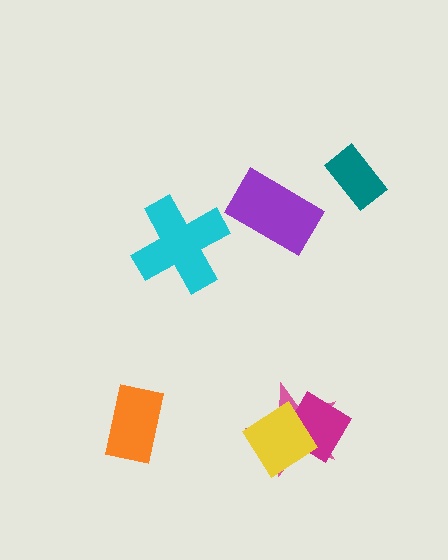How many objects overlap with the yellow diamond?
2 objects overlap with the yellow diamond.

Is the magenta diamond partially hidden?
Yes, it is partially covered by another shape.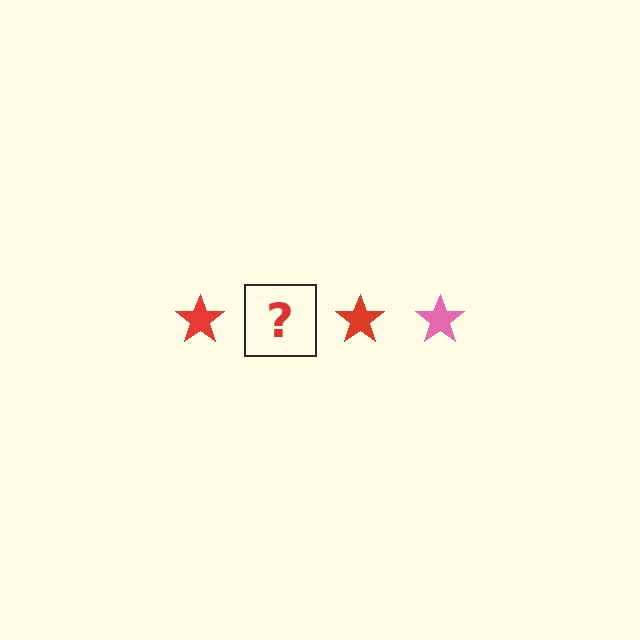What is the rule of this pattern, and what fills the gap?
The rule is that the pattern cycles through red, pink stars. The gap should be filled with a pink star.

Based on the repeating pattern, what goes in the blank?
The blank should be a pink star.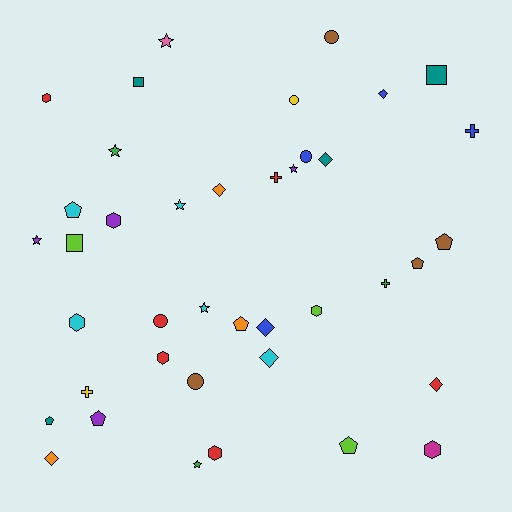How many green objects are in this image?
There are 3 green objects.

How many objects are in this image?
There are 40 objects.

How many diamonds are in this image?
There are 7 diamonds.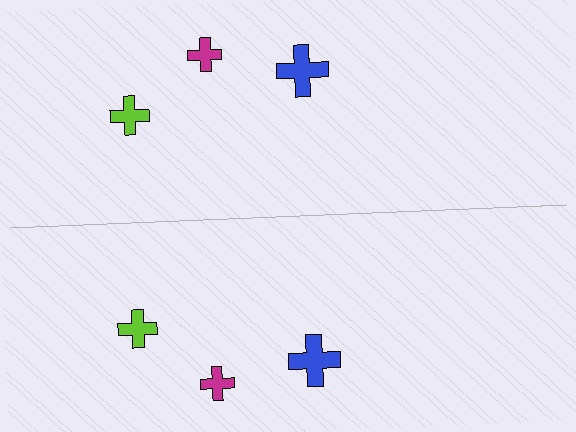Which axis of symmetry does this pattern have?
The pattern has a horizontal axis of symmetry running through the center of the image.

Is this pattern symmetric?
Yes, this pattern has bilateral (reflection) symmetry.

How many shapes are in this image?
There are 6 shapes in this image.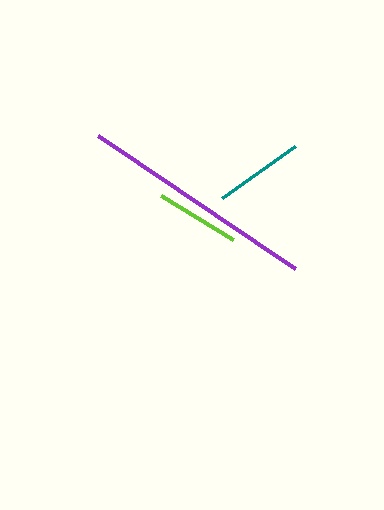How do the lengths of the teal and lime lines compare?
The teal and lime lines are approximately the same length.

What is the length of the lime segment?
The lime segment is approximately 85 pixels long.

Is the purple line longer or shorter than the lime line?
The purple line is longer than the lime line.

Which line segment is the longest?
The purple line is the longest at approximately 238 pixels.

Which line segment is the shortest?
The lime line is the shortest at approximately 85 pixels.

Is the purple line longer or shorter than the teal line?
The purple line is longer than the teal line.